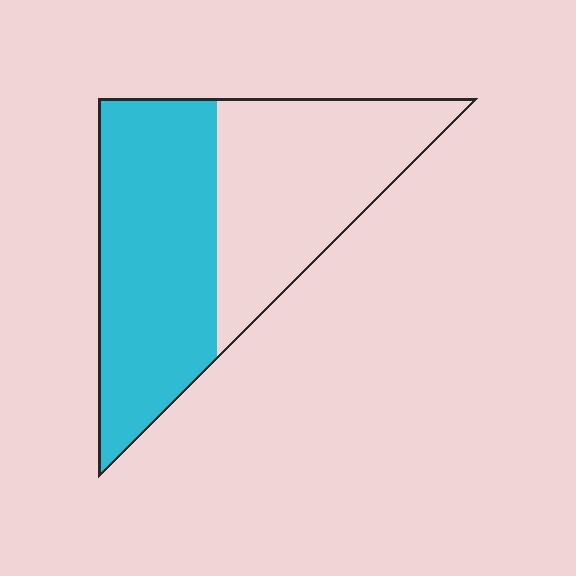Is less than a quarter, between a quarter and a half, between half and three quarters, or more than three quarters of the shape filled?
Between half and three quarters.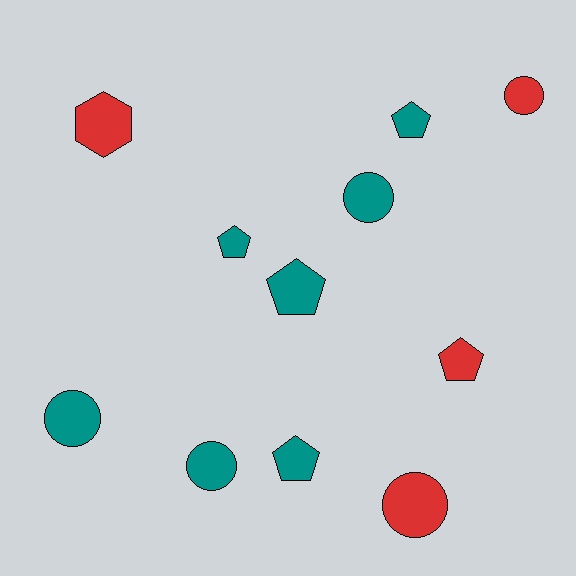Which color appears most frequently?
Teal, with 7 objects.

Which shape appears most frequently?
Pentagon, with 5 objects.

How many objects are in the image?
There are 11 objects.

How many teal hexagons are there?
There are no teal hexagons.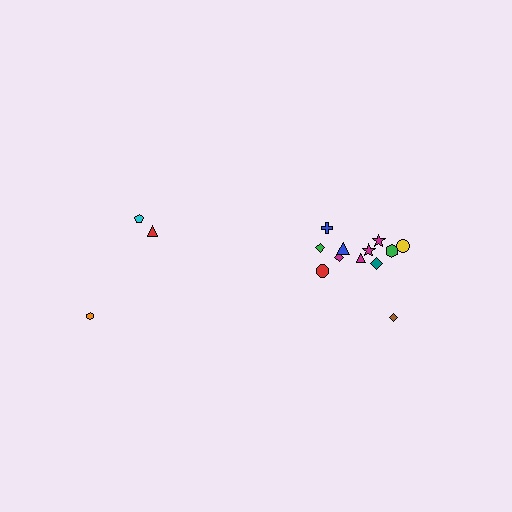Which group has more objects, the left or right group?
The right group.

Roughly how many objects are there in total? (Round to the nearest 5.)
Roughly 15 objects in total.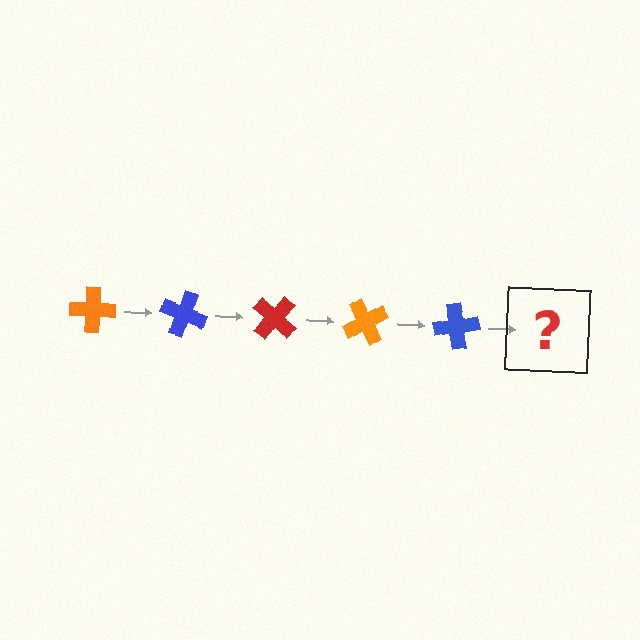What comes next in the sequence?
The next element should be a red cross, rotated 100 degrees from the start.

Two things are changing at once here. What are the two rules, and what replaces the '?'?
The two rules are that it rotates 20 degrees each step and the color cycles through orange, blue, and red. The '?' should be a red cross, rotated 100 degrees from the start.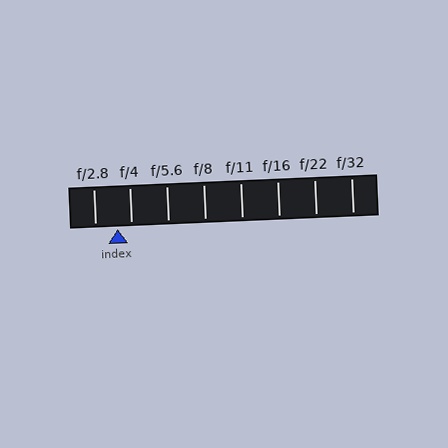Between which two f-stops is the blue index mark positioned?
The index mark is between f/2.8 and f/4.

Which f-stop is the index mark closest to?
The index mark is closest to f/4.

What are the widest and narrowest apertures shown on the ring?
The widest aperture shown is f/2.8 and the narrowest is f/32.